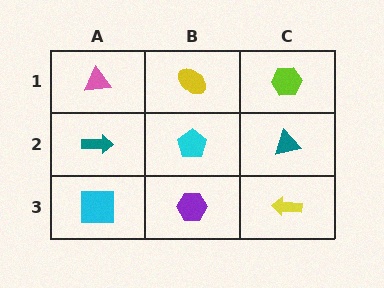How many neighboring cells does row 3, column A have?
2.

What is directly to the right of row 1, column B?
A lime hexagon.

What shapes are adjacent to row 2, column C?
A lime hexagon (row 1, column C), a yellow arrow (row 3, column C), a cyan pentagon (row 2, column B).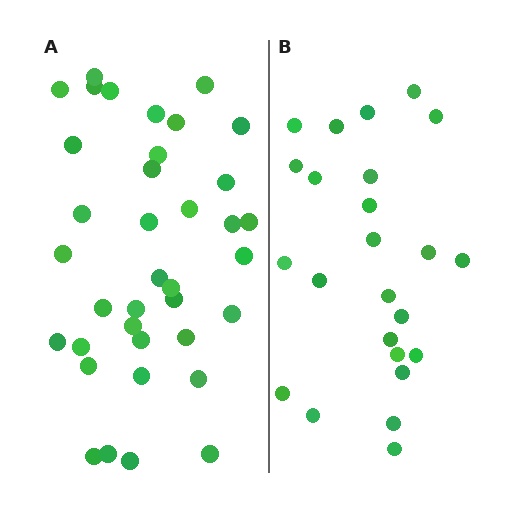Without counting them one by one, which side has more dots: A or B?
Region A (the left region) has more dots.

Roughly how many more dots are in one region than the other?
Region A has approximately 15 more dots than region B.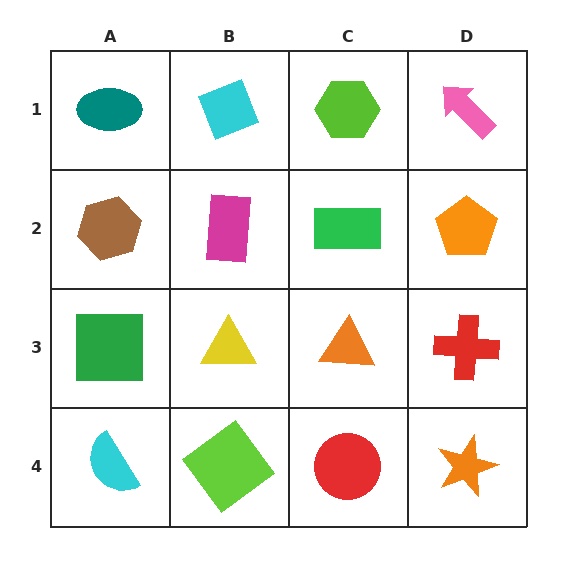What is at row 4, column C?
A red circle.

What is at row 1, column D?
A pink arrow.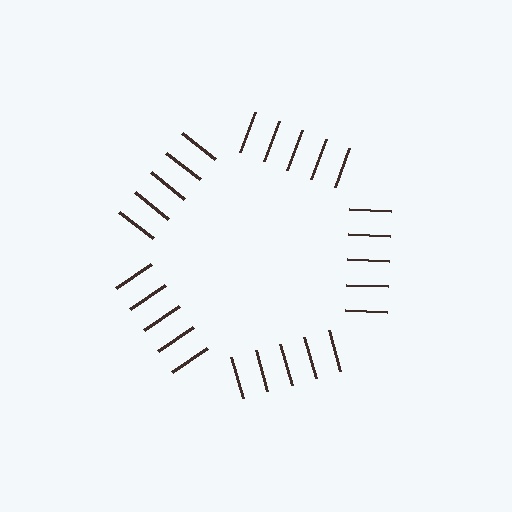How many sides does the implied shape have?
5 sides — the line-ends trace a pentagon.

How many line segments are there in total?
25 — 5 along each of the 5 edges.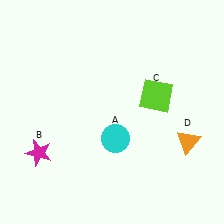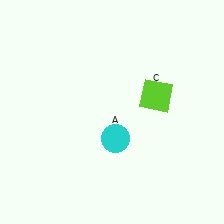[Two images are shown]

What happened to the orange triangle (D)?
The orange triangle (D) was removed in Image 2. It was in the bottom-right area of Image 1.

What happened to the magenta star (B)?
The magenta star (B) was removed in Image 2. It was in the bottom-left area of Image 1.